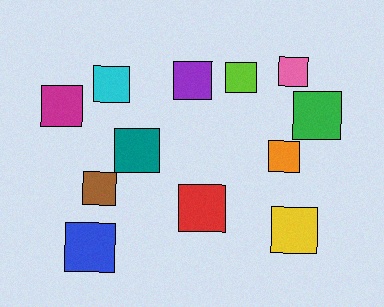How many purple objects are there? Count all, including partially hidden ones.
There is 1 purple object.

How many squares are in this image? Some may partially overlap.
There are 12 squares.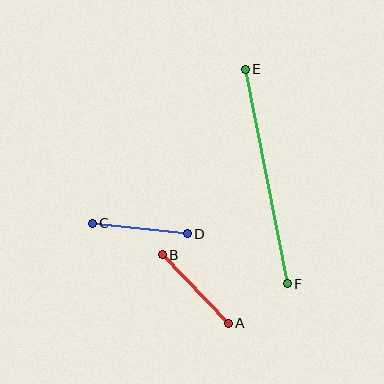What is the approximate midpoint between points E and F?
The midpoint is at approximately (266, 176) pixels.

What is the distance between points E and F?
The distance is approximately 219 pixels.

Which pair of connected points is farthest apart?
Points E and F are farthest apart.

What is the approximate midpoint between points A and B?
The midpoint is at approximately (195, 289) pixels.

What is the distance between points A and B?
The distance is approximately 95 pixels.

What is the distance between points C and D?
The distance is approximately 95 pixels.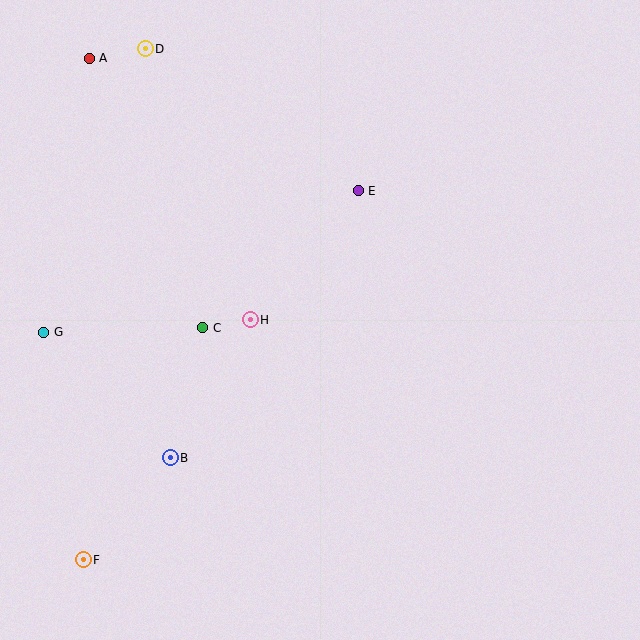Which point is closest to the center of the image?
Point H at (250, 320) is closest to the center.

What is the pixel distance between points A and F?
The distance between A and F is 502 pixels.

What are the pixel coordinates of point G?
Point G is at (44, 332).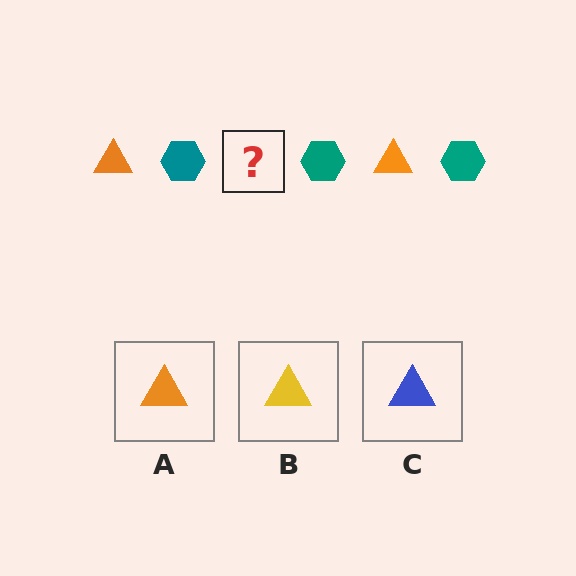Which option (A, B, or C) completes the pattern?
A.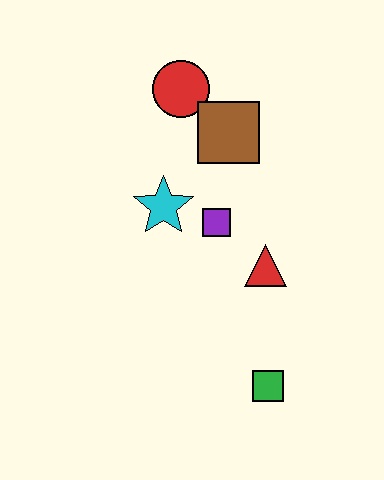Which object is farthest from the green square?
The red circle is farthest from the green square.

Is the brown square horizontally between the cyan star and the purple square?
No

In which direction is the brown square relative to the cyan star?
The brown square is above the cyan star.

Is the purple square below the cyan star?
Yes